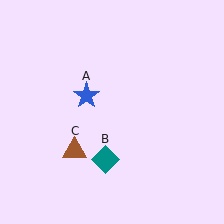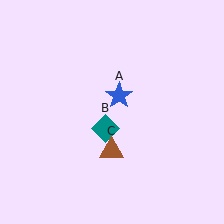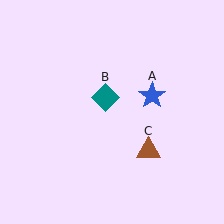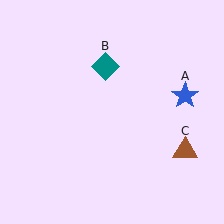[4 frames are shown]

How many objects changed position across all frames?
3 objects changed position: blue star (object A), teal diamond (object B), brown triangle (object C).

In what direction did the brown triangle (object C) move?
The brown triangle (object C) moved right.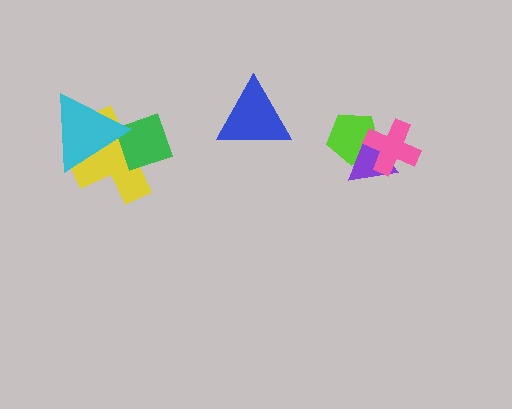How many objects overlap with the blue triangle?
0 objects overlap with the blue triangle.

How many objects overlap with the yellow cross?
2 objects overlap with the yellow cross.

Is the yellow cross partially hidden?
Yes, it is partially covered by another shape.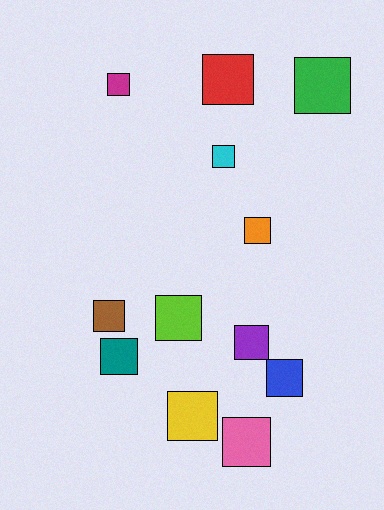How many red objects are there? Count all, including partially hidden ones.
There is 1 red object.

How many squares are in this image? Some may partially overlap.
There are 12 squares.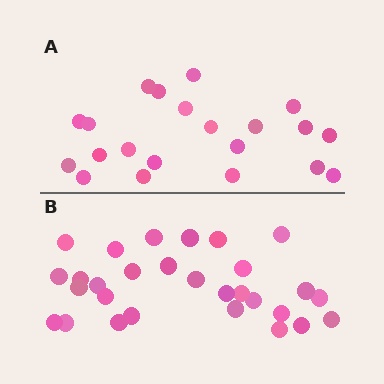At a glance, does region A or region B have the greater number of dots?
Region B (the bottom region) has more dots.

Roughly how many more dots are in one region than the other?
Region B has roughly 8 or so more dots than region A.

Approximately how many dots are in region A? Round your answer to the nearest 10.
About 20 dots. (The exact count is 21, which rounds to 20.)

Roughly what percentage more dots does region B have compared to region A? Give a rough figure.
About 40% more.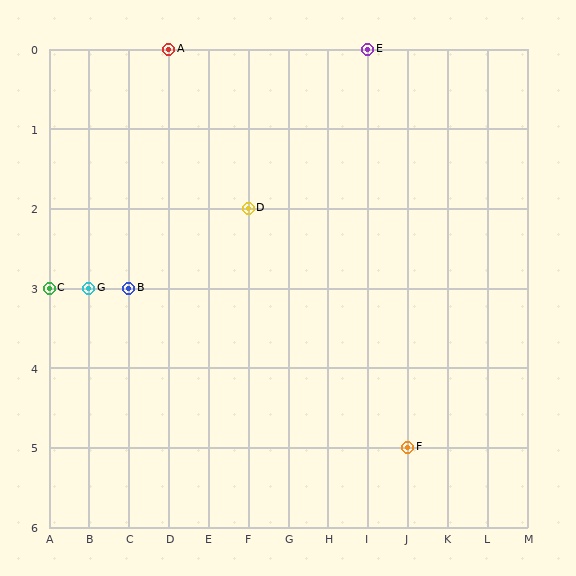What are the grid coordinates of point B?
Point B is at grid coordinates (C, 3).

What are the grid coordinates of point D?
Point D is at grid coordinates (F, 2).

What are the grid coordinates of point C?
Point C is at grid coordinates (A, 3).